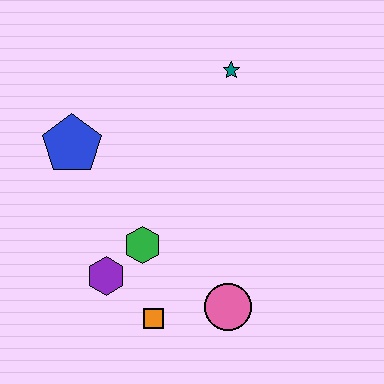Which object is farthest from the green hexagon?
The teal star is farthest from the green hexagon.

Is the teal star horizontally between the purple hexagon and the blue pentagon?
No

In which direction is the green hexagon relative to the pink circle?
The green hexagon is to the left of the pink circle.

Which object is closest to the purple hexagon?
The green hexagon is closest to the purple hexagon.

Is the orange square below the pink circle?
Yes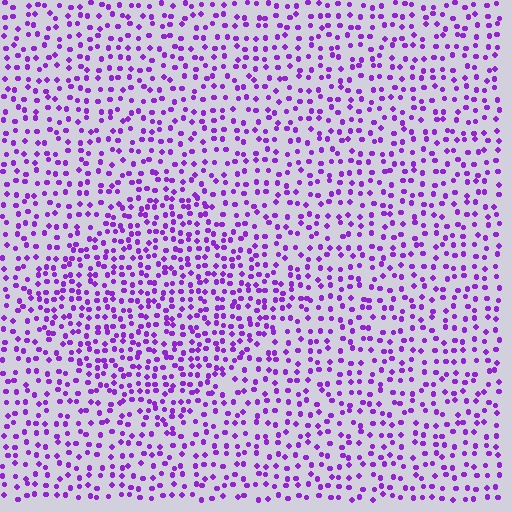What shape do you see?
I see a diamond.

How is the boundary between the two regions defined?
The boundary is defined by a change in element density (approximately 1.5x ratio). All elements are the same color, size, and shape.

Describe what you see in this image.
The image contains small purple elements arranged at two different densities. A diamond-shaped region is visible where the elements are more densely packed than the surrounding area.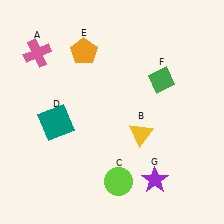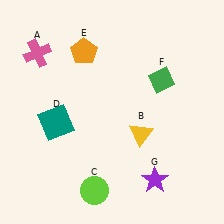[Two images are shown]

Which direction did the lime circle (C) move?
The lime circle (C) moved left.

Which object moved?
The lime circle (C) moved left.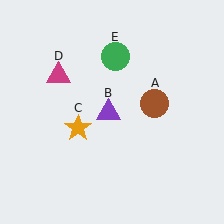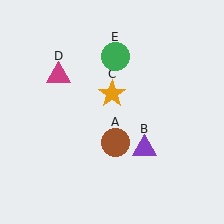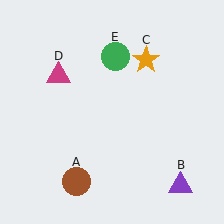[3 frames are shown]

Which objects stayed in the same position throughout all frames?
Magenta triangle (object D) and green circle (object E) remained stationary.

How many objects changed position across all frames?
3 objects changed position: brown circle (object A), purple triangle (object B), orange star (object C).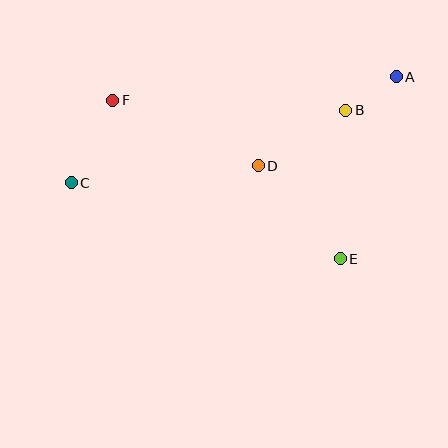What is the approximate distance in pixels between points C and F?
The distance between C and F is approximately 93 pixels.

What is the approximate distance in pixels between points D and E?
The distance between D and E is approximately 124 pixels.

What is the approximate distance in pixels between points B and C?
The distance between B and C is approximately 284 pixels.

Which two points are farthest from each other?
Points A and C are farthest from each other.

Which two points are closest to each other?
Points A and B are closest to each other.